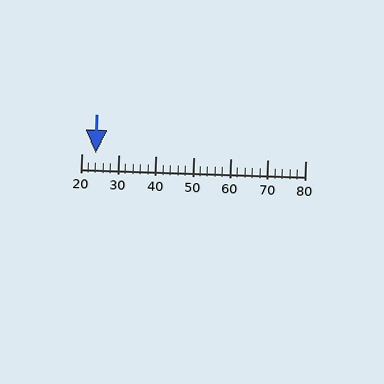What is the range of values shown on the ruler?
The ruler shows values from 20 to 80.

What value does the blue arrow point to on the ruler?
The blue arrow points to approximately 24.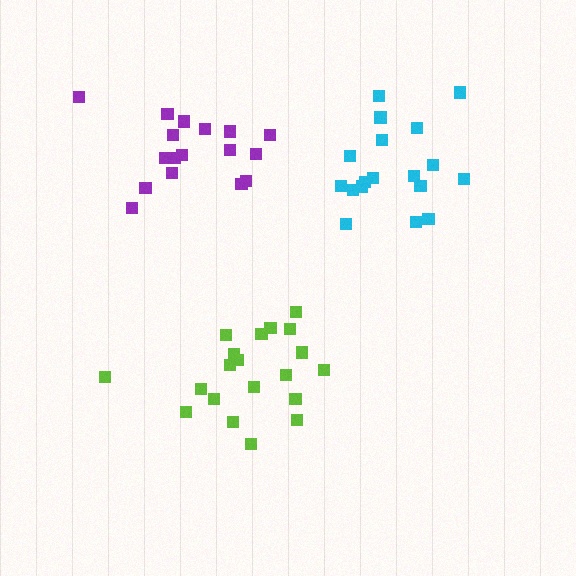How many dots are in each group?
Group 1: 20 dots, Group 2: 18 dots, Group 3: 17 dots (55 total).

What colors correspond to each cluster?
The clusters are colored: lime, cyan, purple.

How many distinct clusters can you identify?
There are 3 distinct clusters.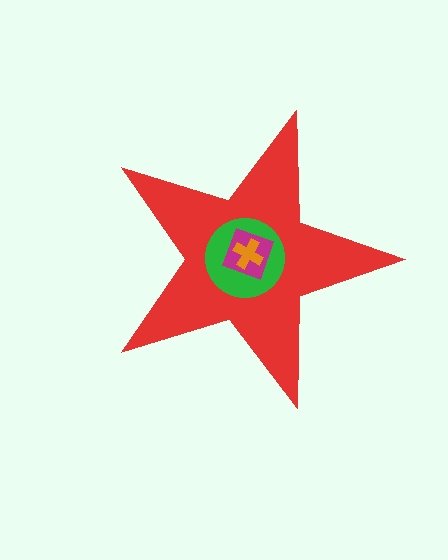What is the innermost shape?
The orange cross.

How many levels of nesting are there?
4.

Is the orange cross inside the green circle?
Yes.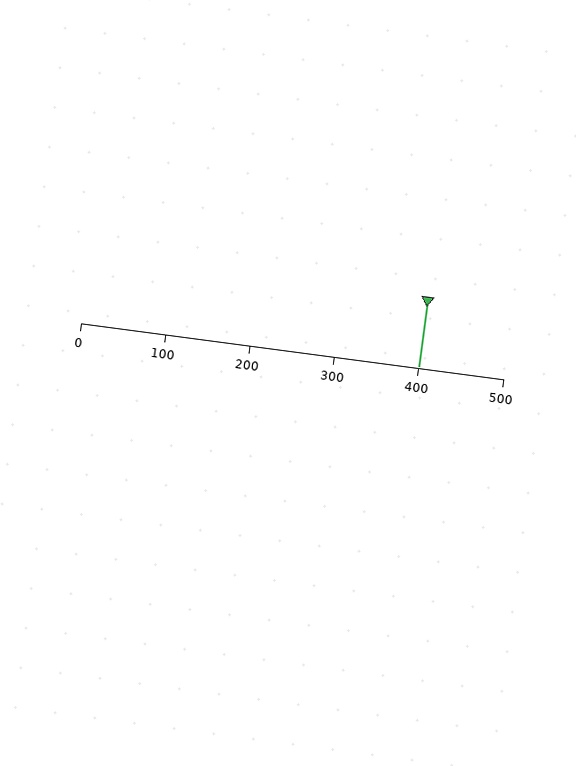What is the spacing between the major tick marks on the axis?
The major ticks are spaced 100 apart.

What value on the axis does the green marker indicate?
The marker indicates approximately 400.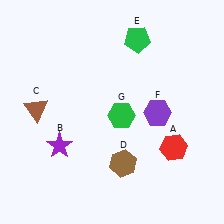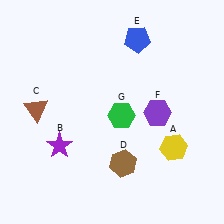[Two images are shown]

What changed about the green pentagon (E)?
In Image 1, E is green. In Image 2, it changed to blue.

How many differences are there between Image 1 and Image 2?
There are 2 differences between the two images.